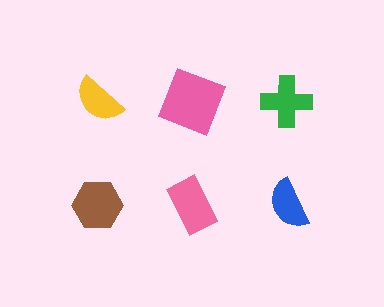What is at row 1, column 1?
A yellow semicircle.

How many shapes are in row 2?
3 shapes.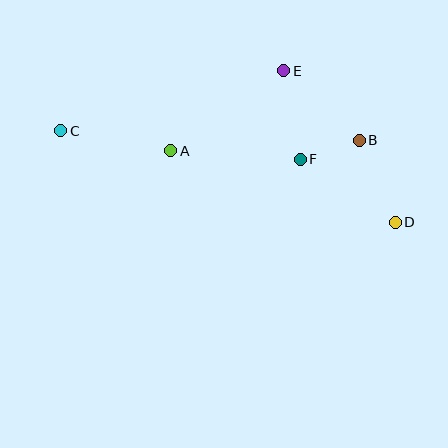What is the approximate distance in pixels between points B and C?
The distance between B and C is approximately 299 pixels.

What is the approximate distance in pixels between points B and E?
The distance between B and E is approximately 103 pixels.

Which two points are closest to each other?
Points B and F are closest to each other.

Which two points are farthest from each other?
Points C and D are farthest from each other.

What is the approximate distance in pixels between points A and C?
The distance between A and C is approximately 112 pixels.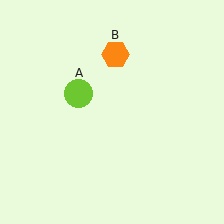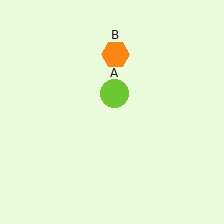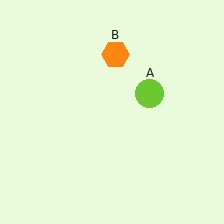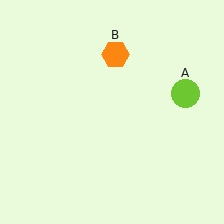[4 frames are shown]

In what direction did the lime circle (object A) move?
The lime circle (object A) moved right.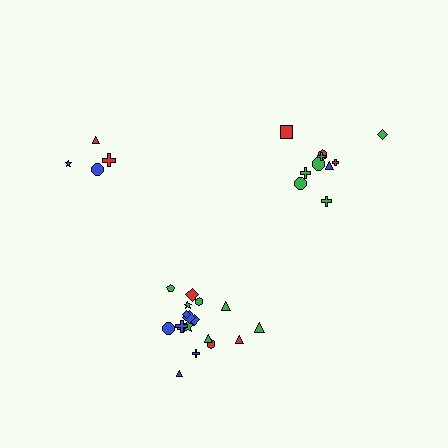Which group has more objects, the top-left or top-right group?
The top-right group.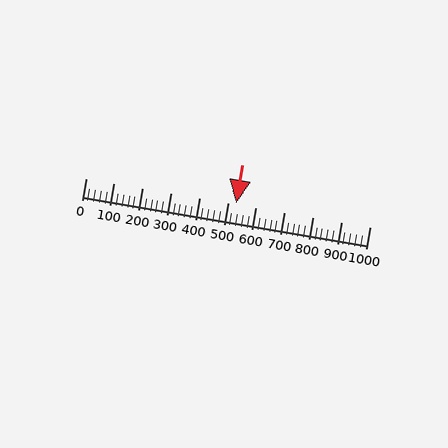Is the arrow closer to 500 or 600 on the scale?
The arrow is closer to 500.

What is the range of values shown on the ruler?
The ruler shows values from 0 to 1000.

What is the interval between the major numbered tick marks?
The major tick marks are spaced 100 units apart.